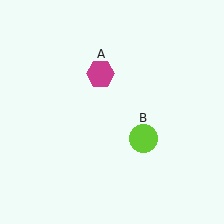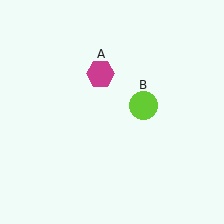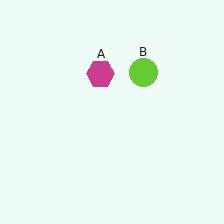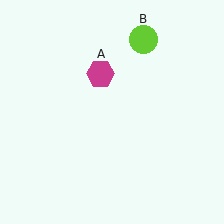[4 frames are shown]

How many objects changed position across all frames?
1 object changed position: lime circle (object B).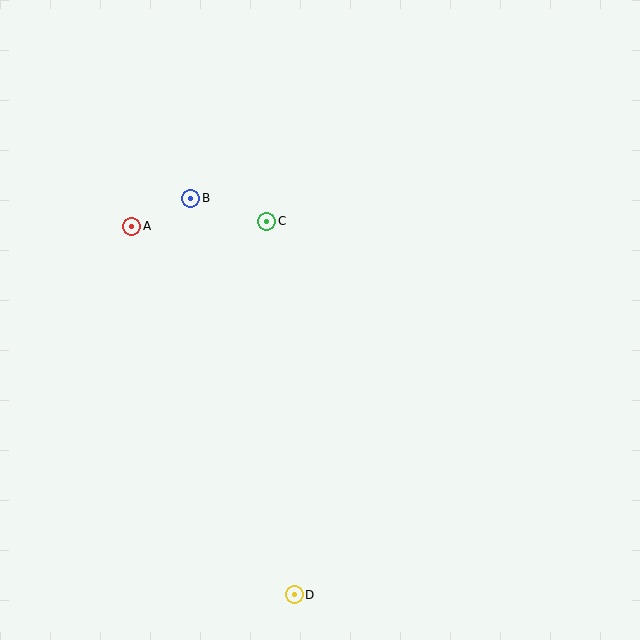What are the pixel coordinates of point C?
Point C is at (267, 221).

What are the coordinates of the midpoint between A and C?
The midpoint between A and C is at (199, 224).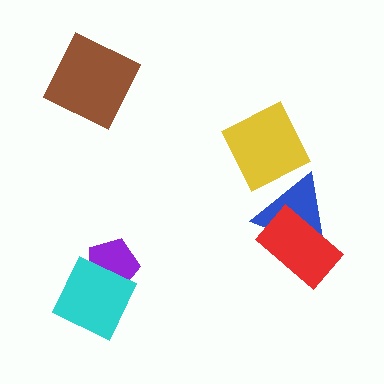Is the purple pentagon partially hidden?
Yes, it is partially covered by another shape.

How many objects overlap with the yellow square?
0 objects overlap with the yellow square.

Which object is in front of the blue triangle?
The red rectangle is in front of the blue triangle.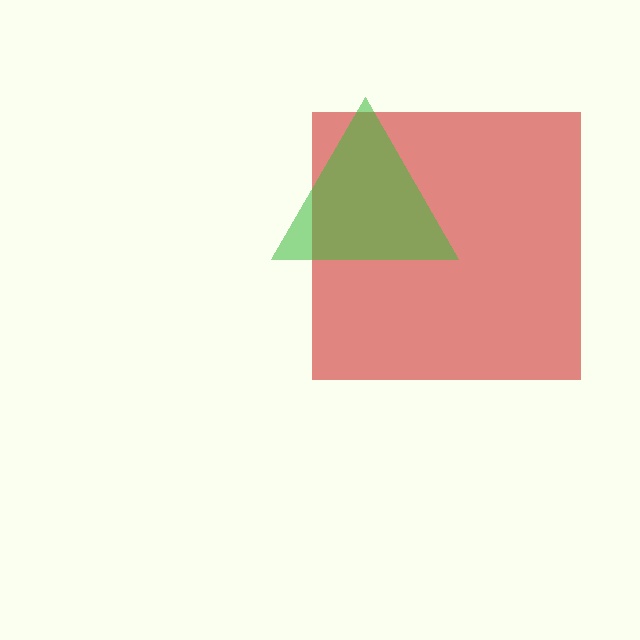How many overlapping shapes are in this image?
There are 2 overlapping shapes in the image.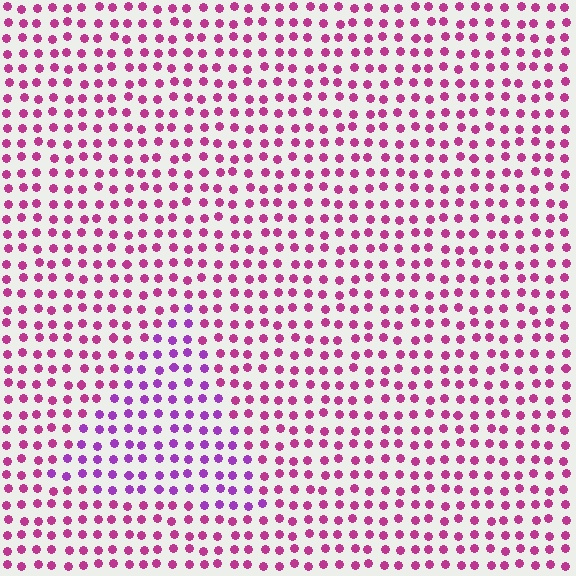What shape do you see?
I see a triangle.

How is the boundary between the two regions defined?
The boundary is defined purely by a slight shift in hue (about 34 degrees). Spacing, size, and orientation are identical on both sides.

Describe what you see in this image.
The image is filled with small magenta elements in a uniform arrangement. A triangle-shaped region is visible where the elements are tinted to a slightly different hue, forming a subtle color boundary.